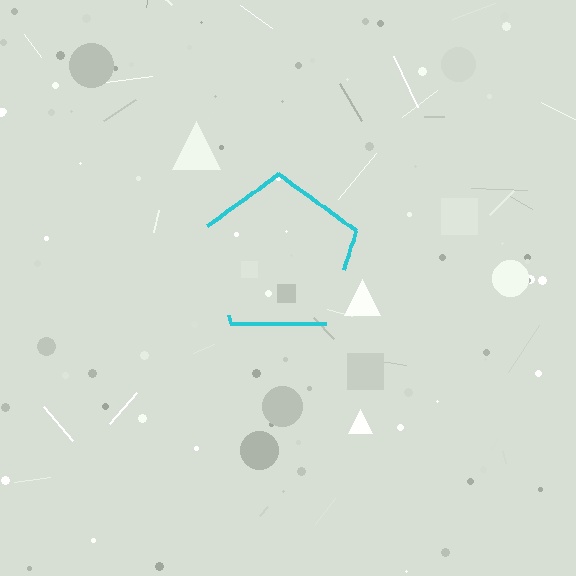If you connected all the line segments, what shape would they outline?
They would outline a pentagon.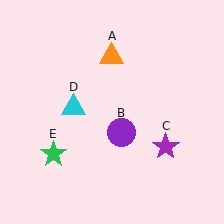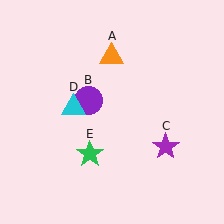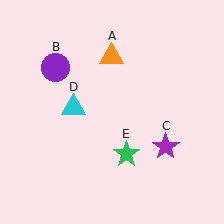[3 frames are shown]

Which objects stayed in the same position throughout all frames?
Orange triangle (object A) and purple star (object C) and cyan triangle (object D) remained stationary.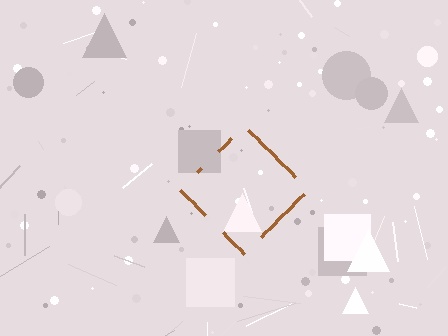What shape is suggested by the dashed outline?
The dashed outline suggests a diamond.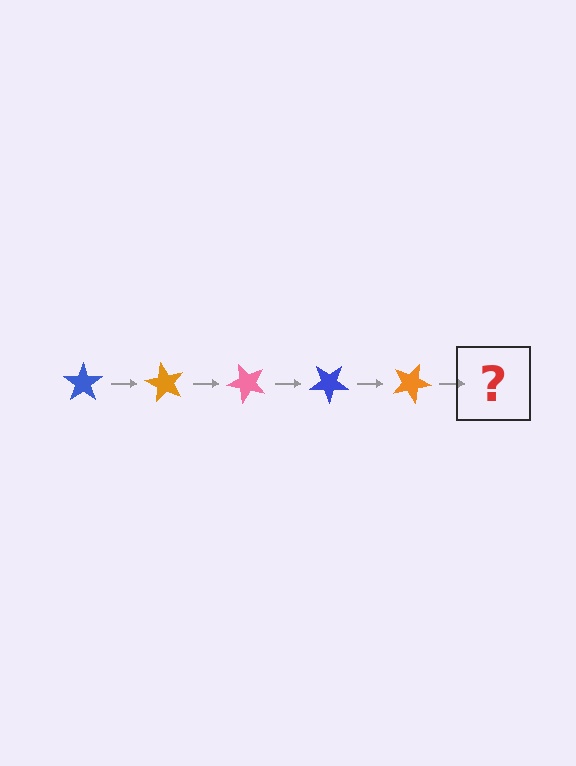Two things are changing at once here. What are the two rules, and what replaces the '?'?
The two rules are that it rotates 60 degrees each step and the color cycles through blue, orange, and pink. The '?' should be a pink star, rotated 300 degrees from the start.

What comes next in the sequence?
The next element should be a pink star, rotated 300 degrees from the start.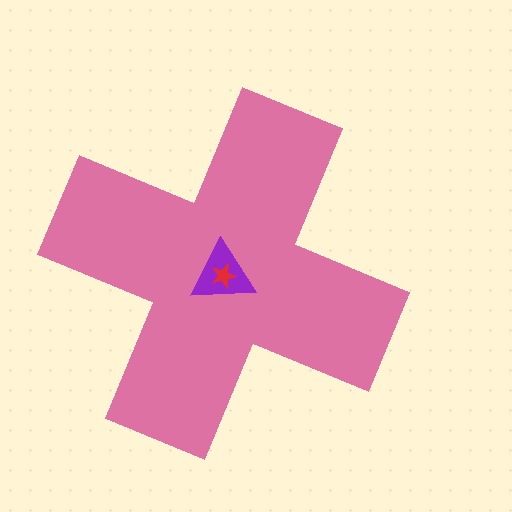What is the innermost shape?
The red star.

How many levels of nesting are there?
3.